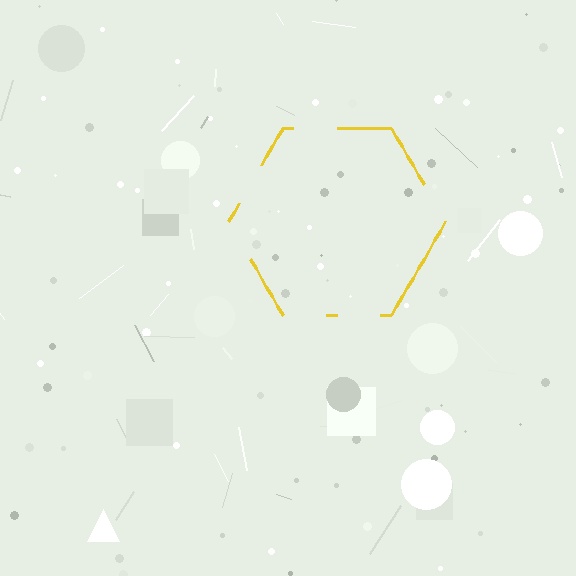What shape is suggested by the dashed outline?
The dashed outline suggests a hexagon.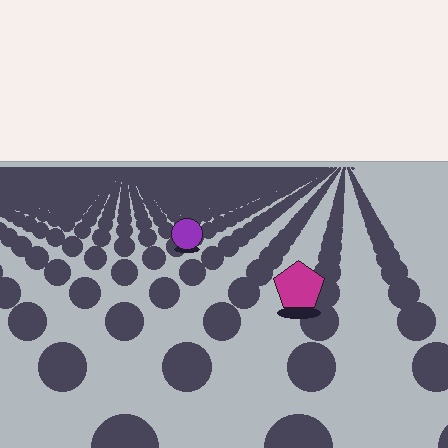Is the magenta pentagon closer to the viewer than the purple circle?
Yes. The magenta pentagon is closer — you can tell from the texture gradient: the ground texture is coarser near it.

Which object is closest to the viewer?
The magenta pentagon is closest. The texture marks near it are larger and more spread out.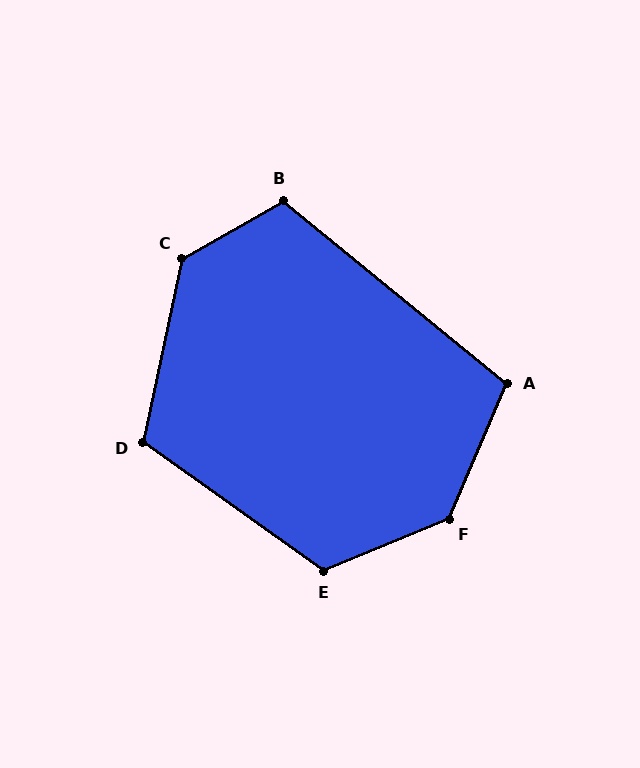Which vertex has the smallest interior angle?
A, at approximately 106 degrees.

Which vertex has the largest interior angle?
F, at approximately 136 degrees.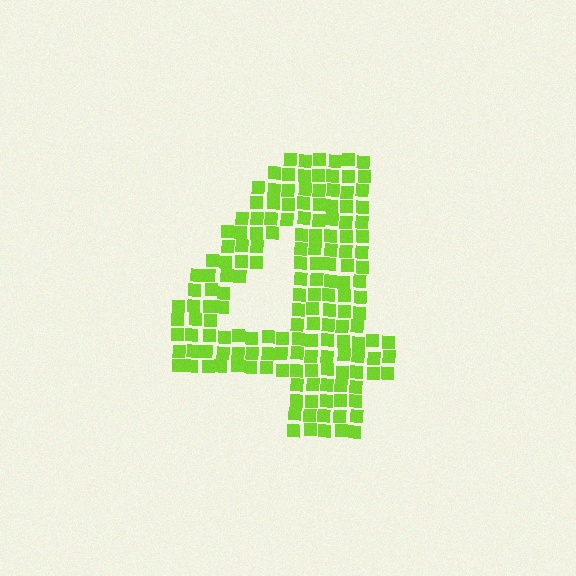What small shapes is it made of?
It is made of small squares.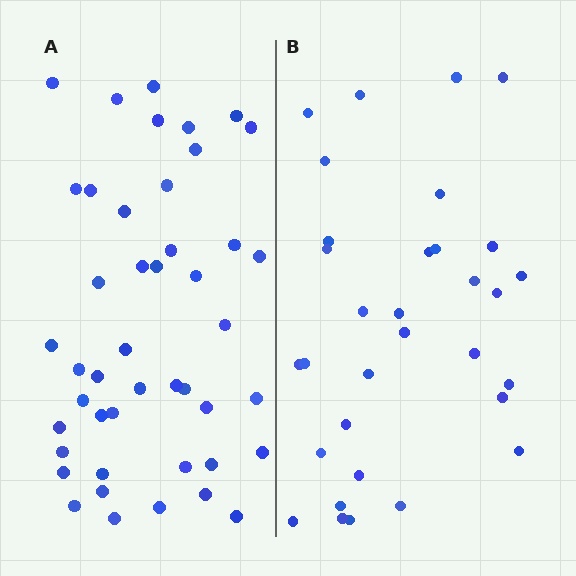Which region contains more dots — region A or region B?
Region A (the left region) has more dots.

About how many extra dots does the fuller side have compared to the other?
Region A has approximately 15 more dots than region B.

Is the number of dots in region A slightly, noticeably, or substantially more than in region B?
Region A has noticeably more, but not dramatically so. The ratio is roughly 1.4 to 1.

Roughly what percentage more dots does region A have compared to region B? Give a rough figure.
About 40% more.